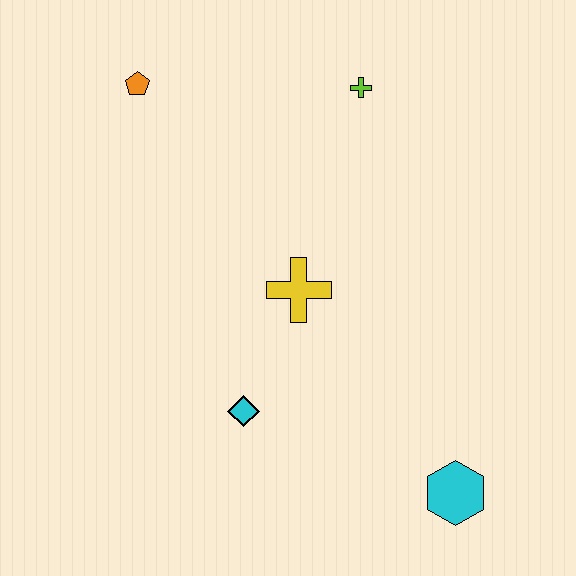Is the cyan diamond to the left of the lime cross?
Yes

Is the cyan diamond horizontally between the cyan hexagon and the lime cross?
No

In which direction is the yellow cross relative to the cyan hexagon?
The yellow cross is above the cyan hexagon.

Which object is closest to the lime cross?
The yellow cross is closest to the lime cross.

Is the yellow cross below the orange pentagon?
Yes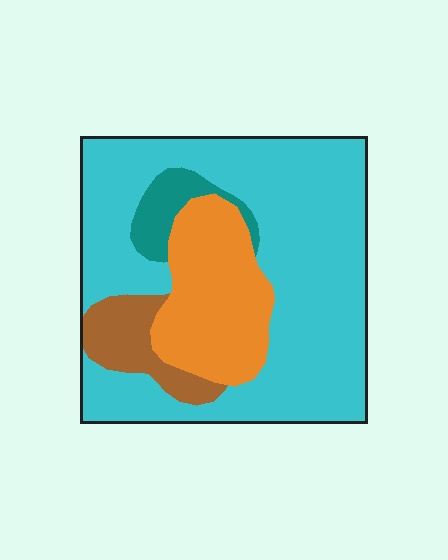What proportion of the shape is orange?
Orange covers roughly 20% of the shape.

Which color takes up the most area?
Cyan, at roughly 65%.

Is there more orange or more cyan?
Cyan.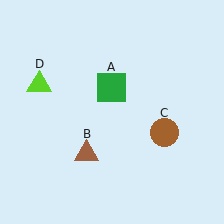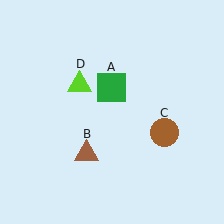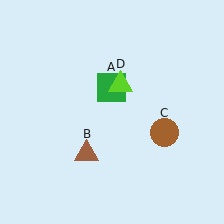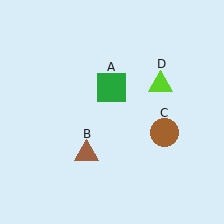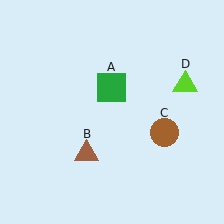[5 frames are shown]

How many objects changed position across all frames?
1 object changed position: lime triangle (object D).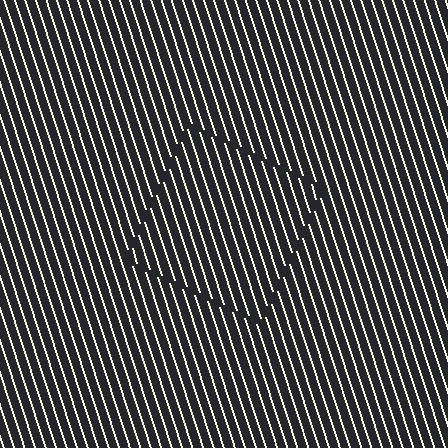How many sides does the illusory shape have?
4 sides — the line-ends trace a square.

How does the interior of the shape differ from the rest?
The interior of the shape contains the same grating, shifted by half a period — the contour is defined by the phase discontinuity where line-ends from the inner and outer gratings abut.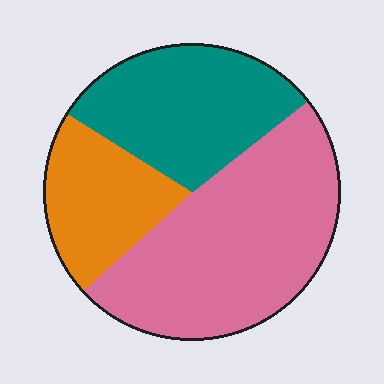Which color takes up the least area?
Orange, at roughly 20%.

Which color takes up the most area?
Pink, at roughly 50%.